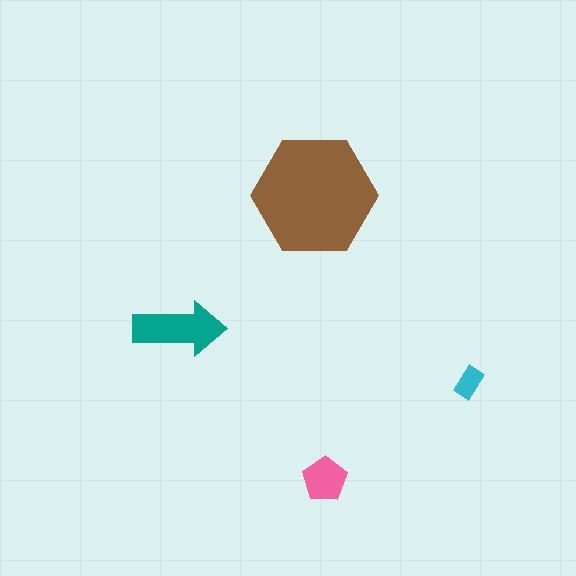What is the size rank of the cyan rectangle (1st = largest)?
4th.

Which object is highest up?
The brown hexagon is topmost.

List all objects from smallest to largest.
The cyan rectangle, the pink pentagon, the teal arrow, the brown hexagon.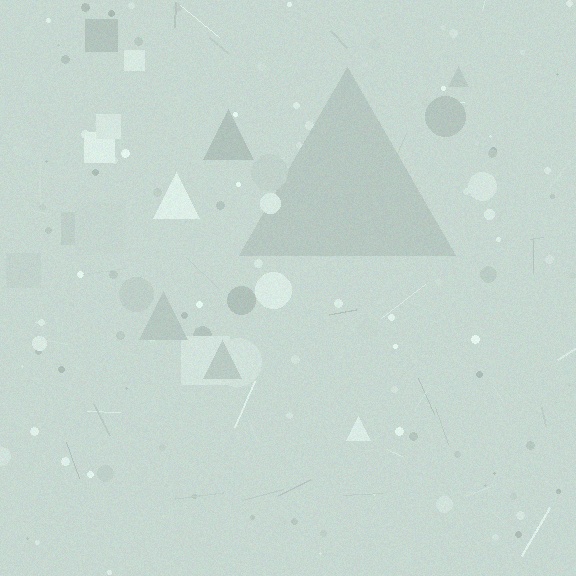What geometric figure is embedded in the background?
A triangle is embedded in the background.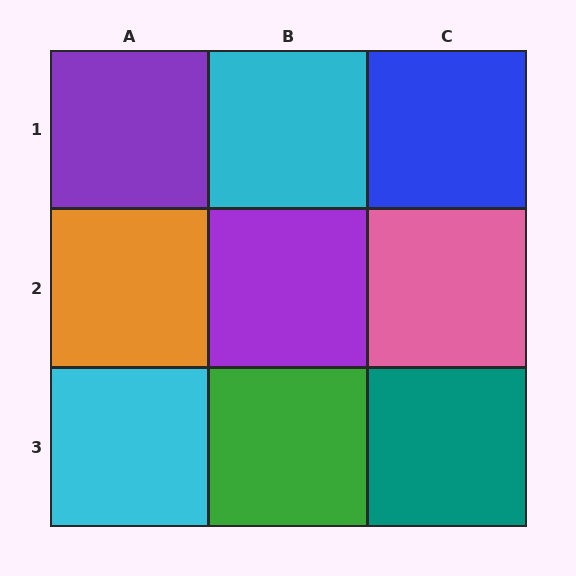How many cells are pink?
1 cell is pink.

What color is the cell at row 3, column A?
Cyan.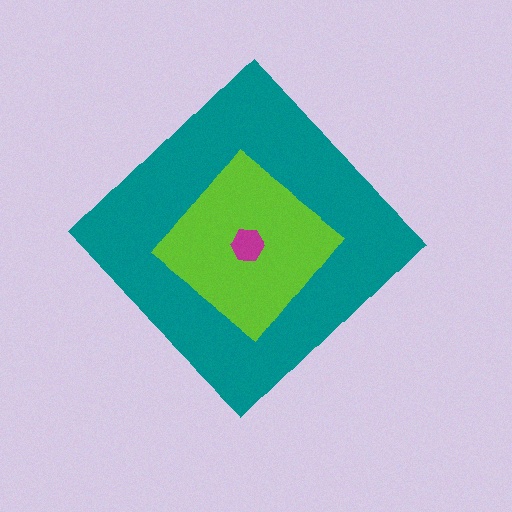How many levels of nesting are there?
3.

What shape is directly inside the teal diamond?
The lime diamond.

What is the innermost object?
The magenta hexagon.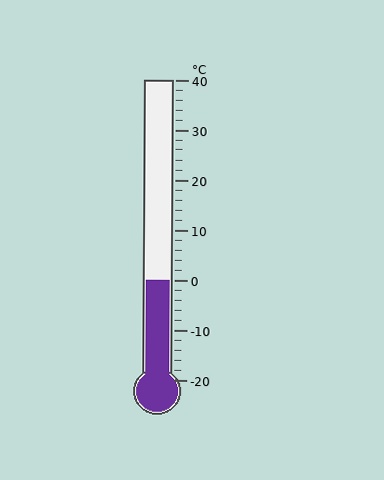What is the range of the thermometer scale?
The thermometer scale ranges from -20°C to 40°C.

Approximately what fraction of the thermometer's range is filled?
The thermometer is filled to approximately 35% of its range.